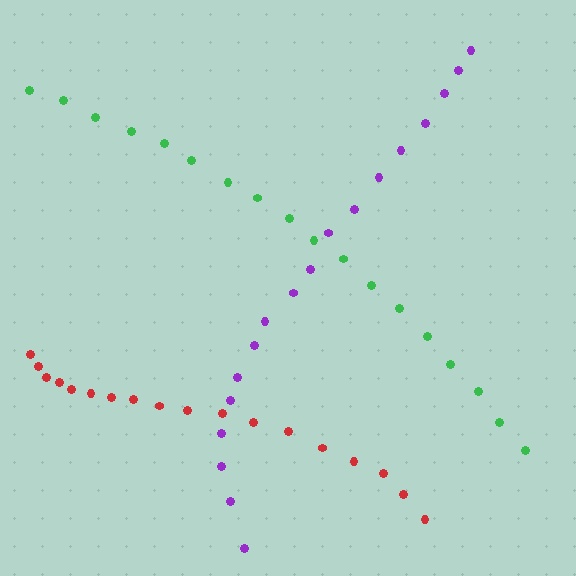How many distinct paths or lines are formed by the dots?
There are 3 distinct paths.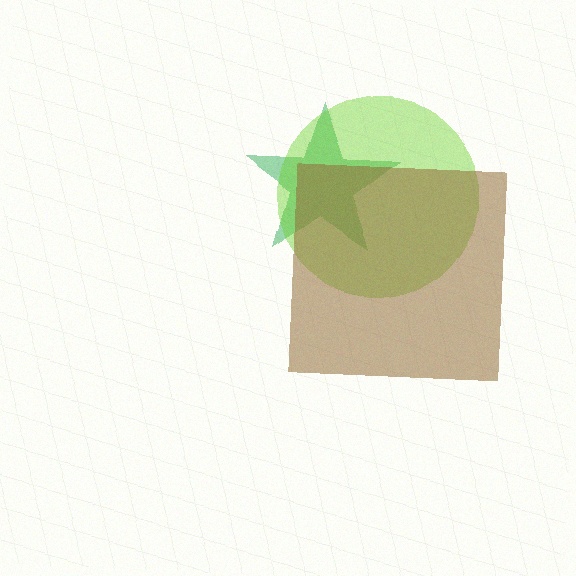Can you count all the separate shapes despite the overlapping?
Yes, there are 3 separate shapes.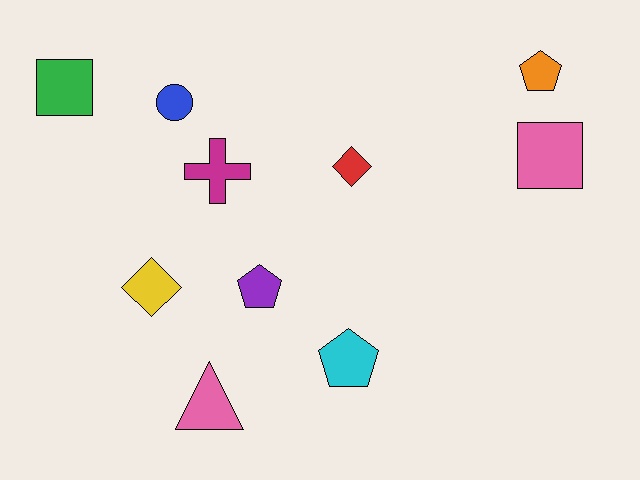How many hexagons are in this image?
There are no hexagons.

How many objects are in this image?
There are 10 objects.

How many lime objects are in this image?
There are no lime objects.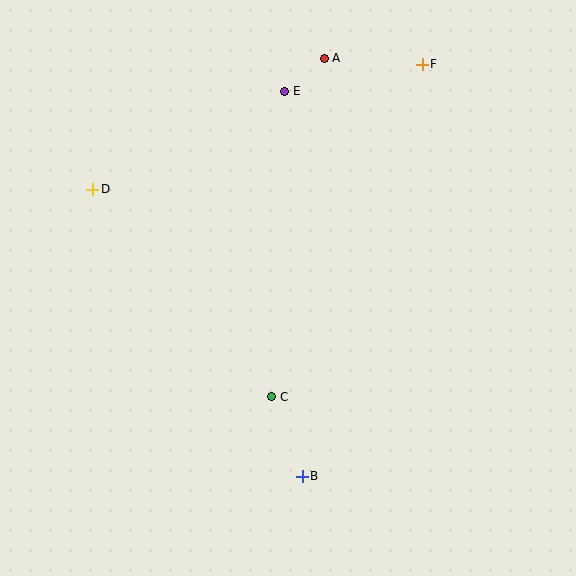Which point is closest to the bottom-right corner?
Point B is closest to the bottom-right corner.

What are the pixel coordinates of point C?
Point C is at (272, 397).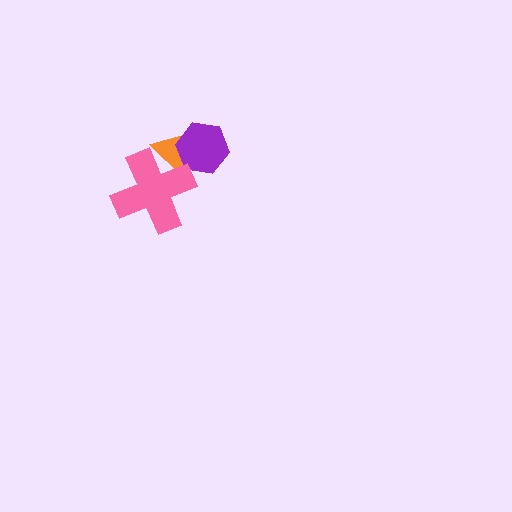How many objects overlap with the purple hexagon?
1 object overlaps with the purple hexagon.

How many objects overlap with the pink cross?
1 object overlaps with the pink cross.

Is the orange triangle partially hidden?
Yes, it is partially covered by another shape.